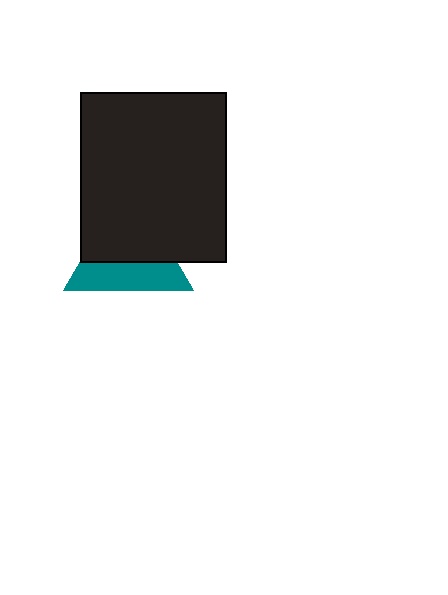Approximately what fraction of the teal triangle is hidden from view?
Roughly 57% of the teal triangle is hidden behind the black rectangle.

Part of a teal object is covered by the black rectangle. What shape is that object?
It is a triangle.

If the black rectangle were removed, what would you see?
You would see the complete teal triangle.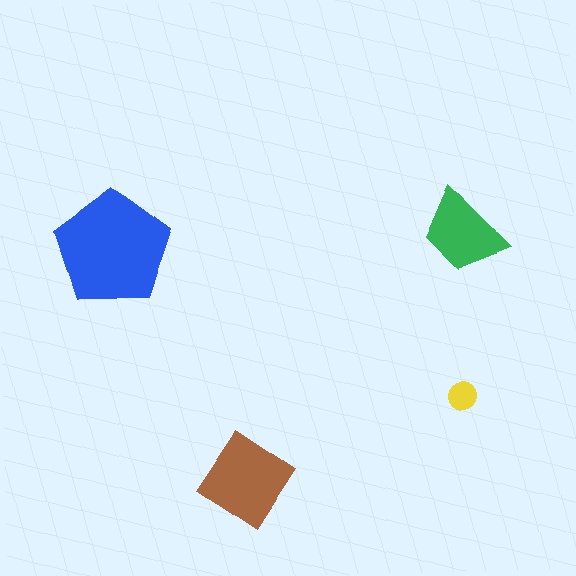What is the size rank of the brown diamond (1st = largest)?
2nd.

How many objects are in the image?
There are 4 objects in the image.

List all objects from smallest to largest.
The yellow circle, the green trapezoid, the brown diamond, the blue pentagon.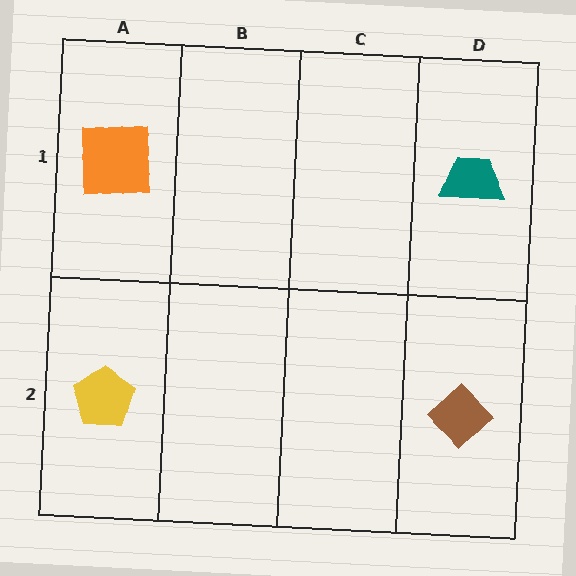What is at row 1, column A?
An orange square.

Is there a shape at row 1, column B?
No, that cell is empty.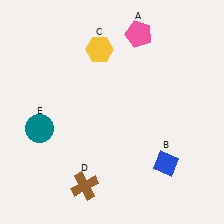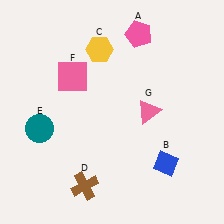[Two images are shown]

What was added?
A pink square (F), a pink triangle (G) were added in Image 2.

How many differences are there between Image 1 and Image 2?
There are 2 differences between the two images.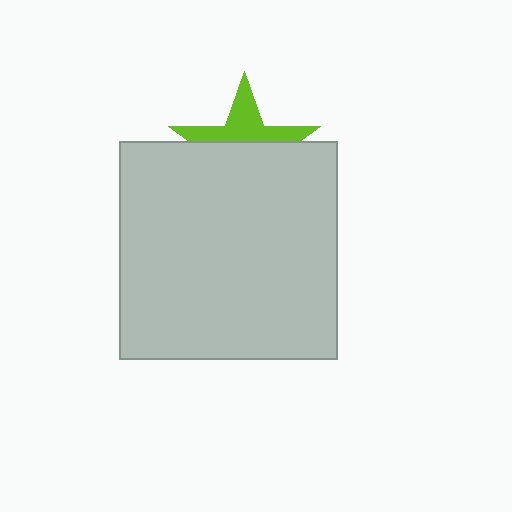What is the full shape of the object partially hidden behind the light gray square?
The partially hidden object is a lime star.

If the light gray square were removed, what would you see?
You would see the complete lime star.